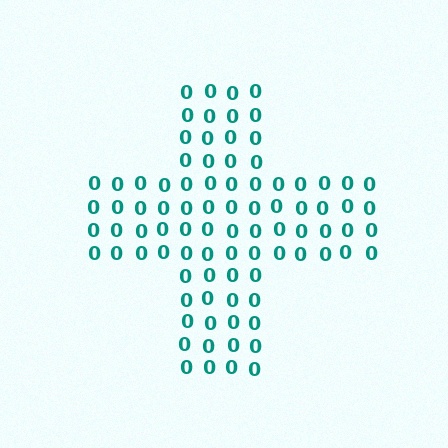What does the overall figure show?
The overall figure shows a cross.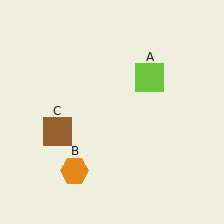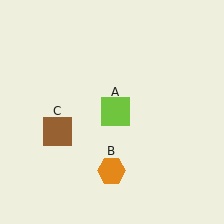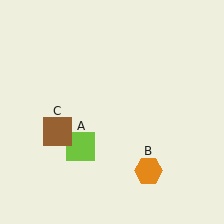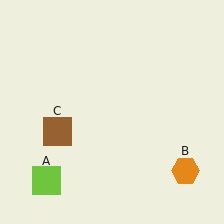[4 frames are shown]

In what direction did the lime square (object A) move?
The lime square (object A) moved down and to the left.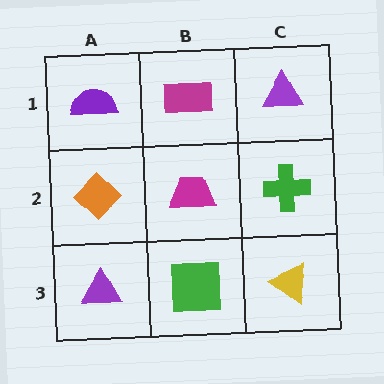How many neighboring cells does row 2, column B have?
4.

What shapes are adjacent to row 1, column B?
A magenta trapezoid (row 2, column B), a purple semicircle (row 1, column A), a purple triangle (row 1, column C).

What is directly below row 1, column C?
A green cross.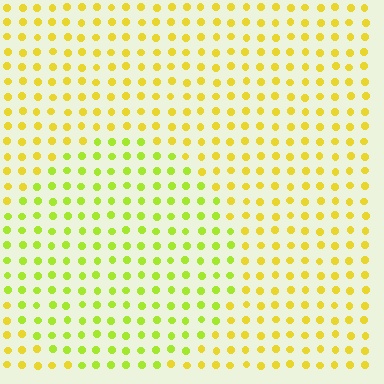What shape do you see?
I see a circle.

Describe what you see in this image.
The image is filled with small yellow elements in a uniform arrangement. A circle-shaped region is visible where the elements are tinted to a slightly different hue, forming a subtle color boundary.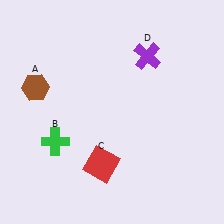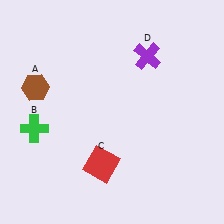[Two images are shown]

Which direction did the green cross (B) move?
The green cross (B) moved left.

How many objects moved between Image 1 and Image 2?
1 object moved between the two images.